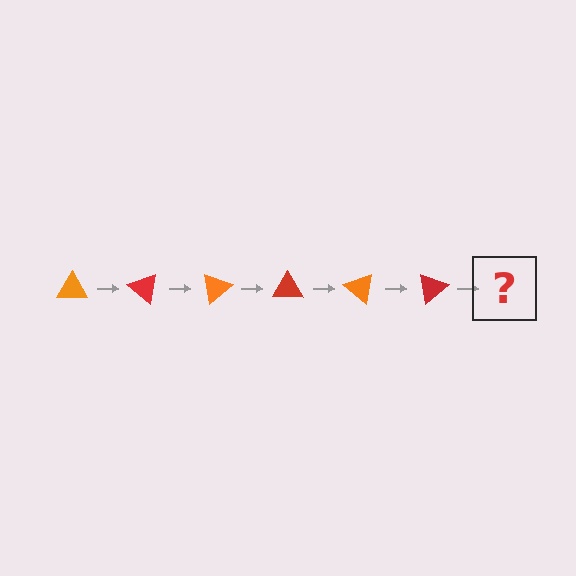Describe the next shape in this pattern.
It should be an orange triangle, rotated 240 degrees from the start.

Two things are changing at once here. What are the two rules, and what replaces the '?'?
The two rules are that it rotates 40 degrees each step and the color cycles through orange and red. The '?' should be an orange triangle, rotated 240 degrees from the start.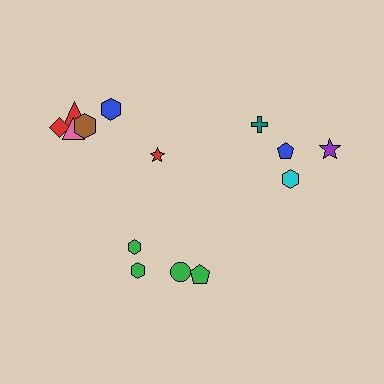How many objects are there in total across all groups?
There are 14 objects.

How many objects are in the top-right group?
There are 4 objects.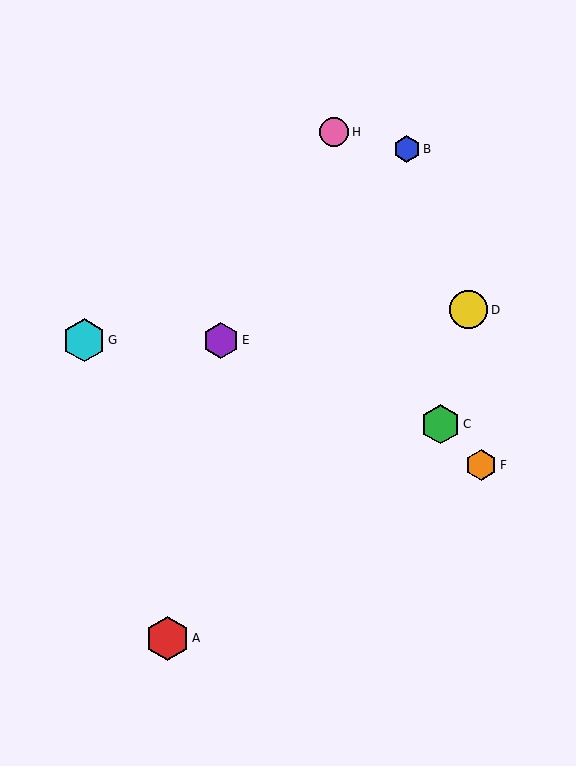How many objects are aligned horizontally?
2 objects (E, G) are aligned horizontally.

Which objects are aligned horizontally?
Objects E, G are aligned horizontally.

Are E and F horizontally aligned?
No, E is at y≈340 and F is at y≈465.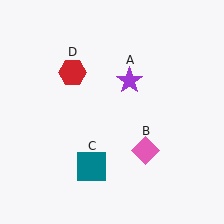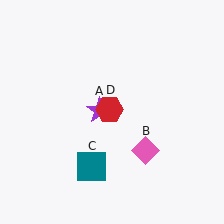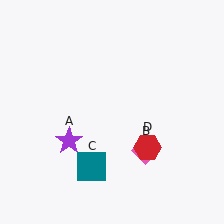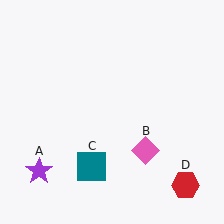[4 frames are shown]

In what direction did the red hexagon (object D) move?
The red hexagon (object D) moved down and to the right.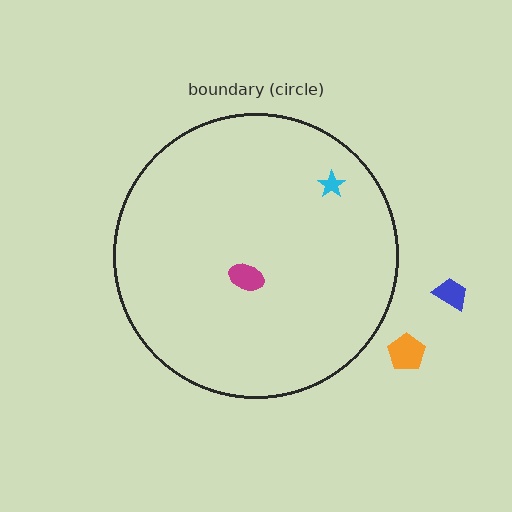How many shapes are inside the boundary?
2 inside, 2 outside.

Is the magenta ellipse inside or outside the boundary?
Inside.